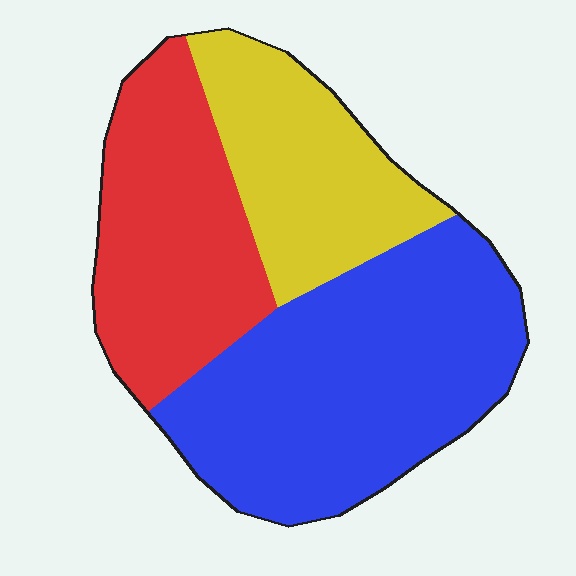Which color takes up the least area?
Yellow, at roughly 25%.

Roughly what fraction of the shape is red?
Red covers around 30% of the shape.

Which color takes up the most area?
Blue, at roughly 45%.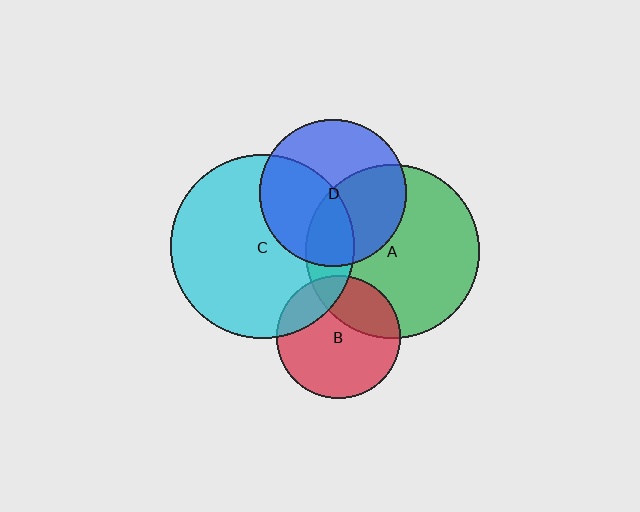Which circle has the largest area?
Circle C (cyan).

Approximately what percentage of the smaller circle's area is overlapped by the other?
Approximately 30%.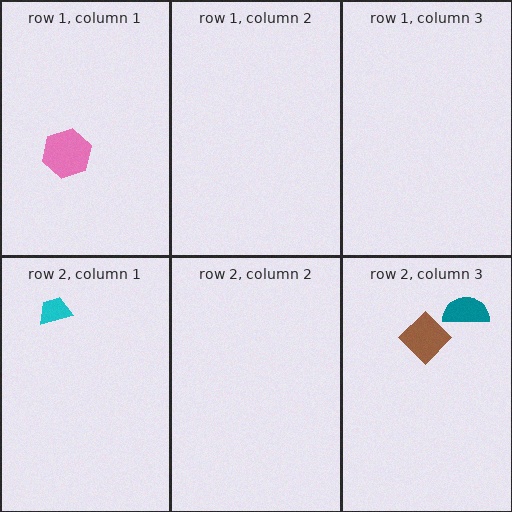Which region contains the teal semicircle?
The row 2, column 3 region.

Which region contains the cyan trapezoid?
The row 2, column 1 region.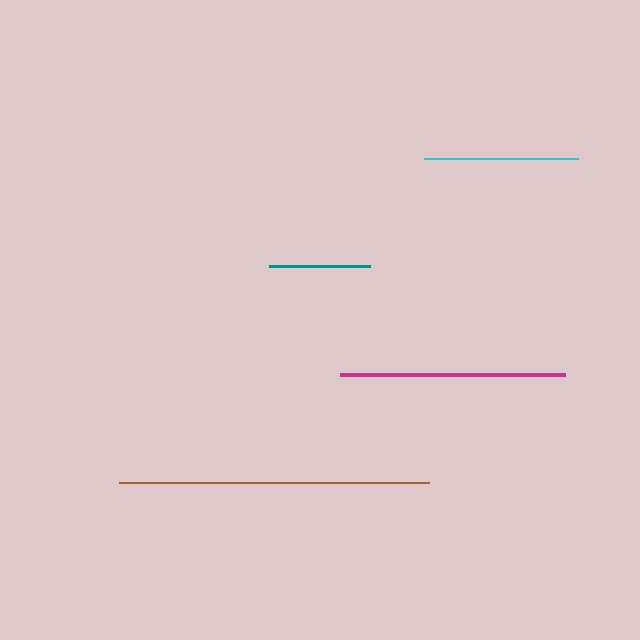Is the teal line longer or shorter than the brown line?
The brown line is longer than the teal line.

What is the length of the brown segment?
The brown segment is approximately 310 pixels long.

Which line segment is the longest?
The brown line is the longest at approximately 310 pixels.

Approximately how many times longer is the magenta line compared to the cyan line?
The magenta line is approximately 1.5 times the length of the cyan line.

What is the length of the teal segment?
The teal segment is approximately 100 pixels long.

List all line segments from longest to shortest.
From longest to shortest: brown, magenta, cyan, teal.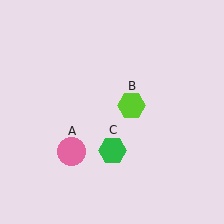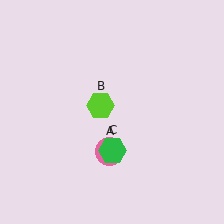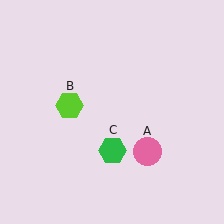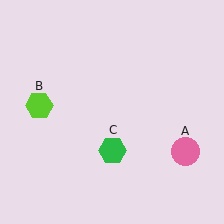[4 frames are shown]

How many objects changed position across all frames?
2 objects changed position: pink circle (object A), lime hexagon (object B).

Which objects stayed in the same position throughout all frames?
Green hexagon (object C) remained stationary.